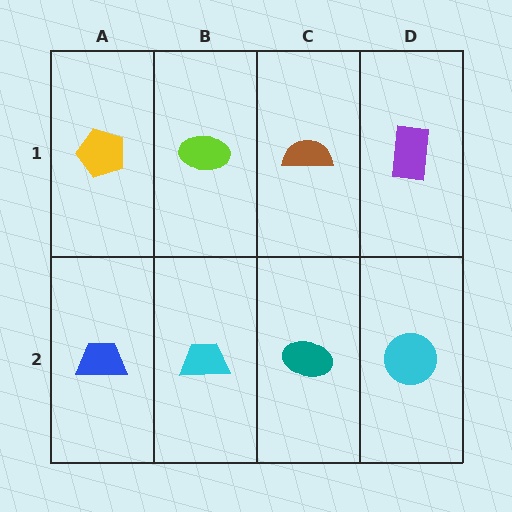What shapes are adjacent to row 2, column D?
A purple rectangle (row 1, column D), a teal ellipse (row 2, column C).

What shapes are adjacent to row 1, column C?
A teal ellipse (row 2, column C), a lime ellipse (row 1, column B), a purple rectangle (row 1, column D).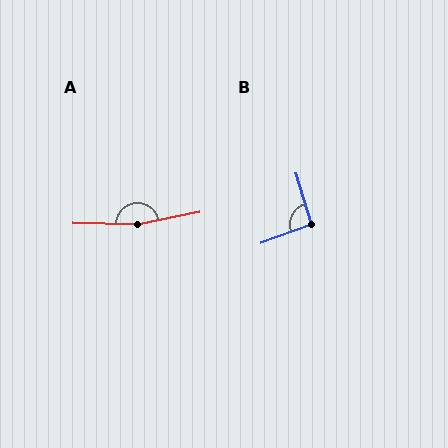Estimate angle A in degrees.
Approximately 167 degrees.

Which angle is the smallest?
B, at approximately 93 degrees.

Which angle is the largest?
A, at approximately 167 degrees.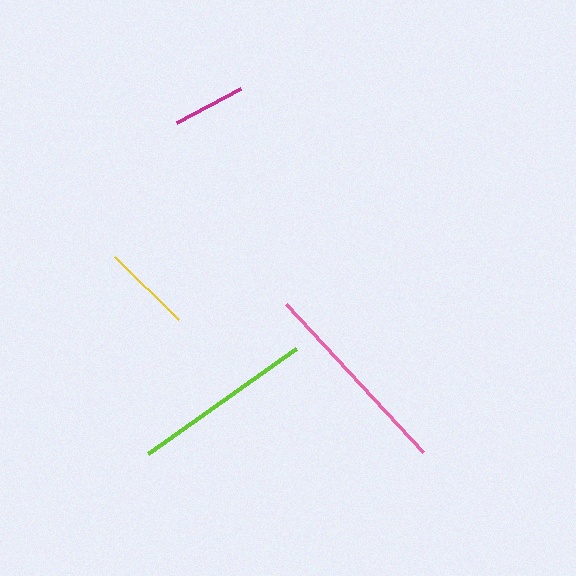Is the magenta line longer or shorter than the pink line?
The pink line is longer than the magenta line.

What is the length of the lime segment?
The lime segment is approximately 182 pixels long.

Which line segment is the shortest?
The magenta line is the shortest at approximately 72 pixels.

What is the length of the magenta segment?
The magenta segment is approximately 72 pixels long.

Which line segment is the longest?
The pink line is the longest at approximately 202 pixels.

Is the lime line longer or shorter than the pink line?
The pink line is longer than the lime line.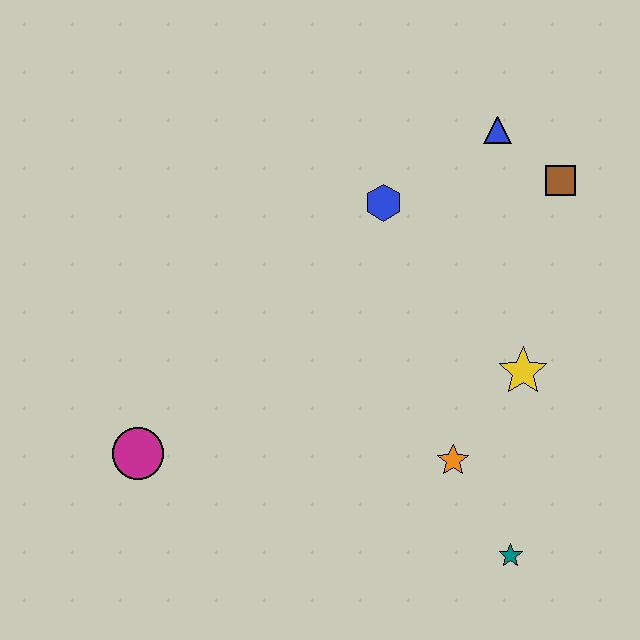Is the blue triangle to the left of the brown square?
Yes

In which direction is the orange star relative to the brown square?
The orange star is below the brown square.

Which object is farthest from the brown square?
The magenta circle is farthest from the brown square.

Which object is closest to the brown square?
The blue triangle is closest to the brown square.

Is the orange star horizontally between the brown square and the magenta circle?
Yes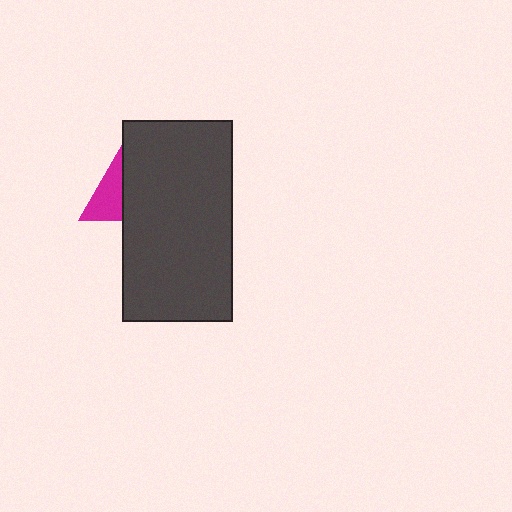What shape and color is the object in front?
The object in front is a dark gray rectangle.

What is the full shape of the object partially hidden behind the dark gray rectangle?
The partially hidden object is a magenta triangle.